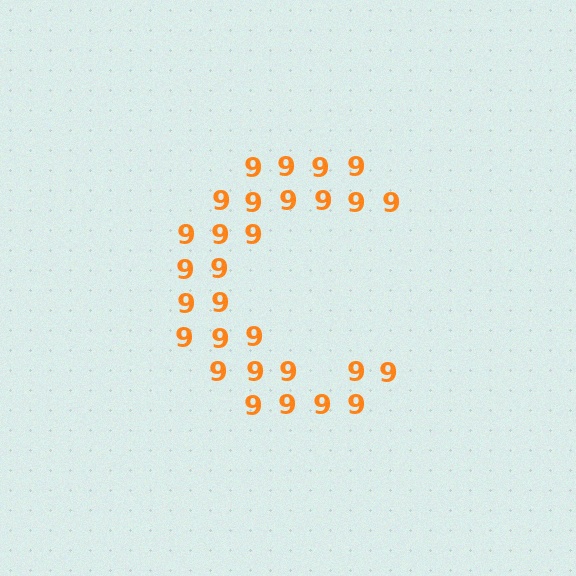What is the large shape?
The large shape is the letter C.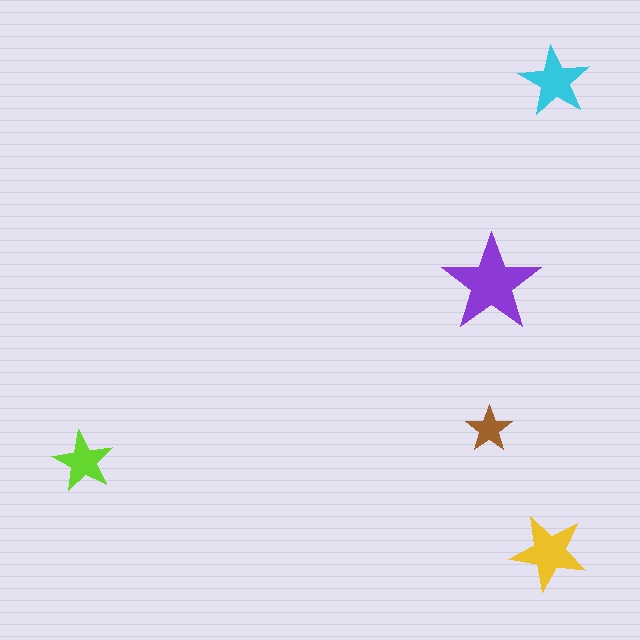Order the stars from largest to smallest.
the purple one, the yellow one, the cyan one, the lime one, the brown one.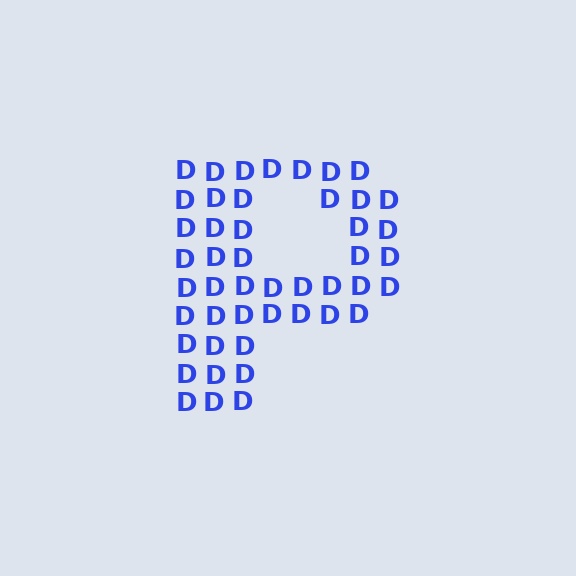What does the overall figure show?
The overall figure shows the letter P.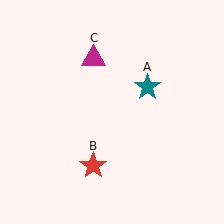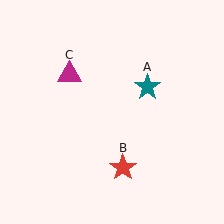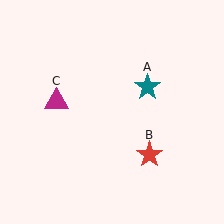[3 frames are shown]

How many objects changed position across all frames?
2 objects changed position: red star (object B), magenta triangle (object C).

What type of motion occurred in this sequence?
The red star (object B), magenta triangle (object C) rotated counterclockwise around the center of the scene.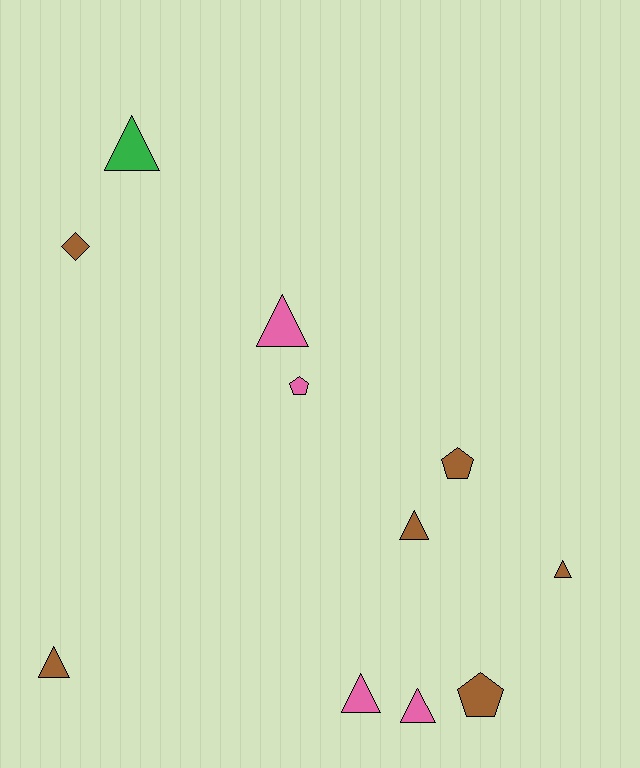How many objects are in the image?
There are 11 objects.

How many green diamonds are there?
There are no green diamonds.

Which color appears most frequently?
Brown, with 6 objects.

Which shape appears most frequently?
Triangle, with 7 objects.